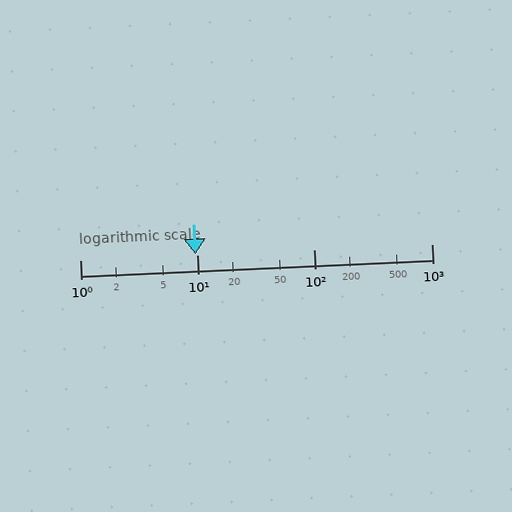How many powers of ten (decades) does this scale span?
The scale spans 3 decades, from 1 to 1000.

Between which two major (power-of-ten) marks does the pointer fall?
The pointer is between 1 and 10.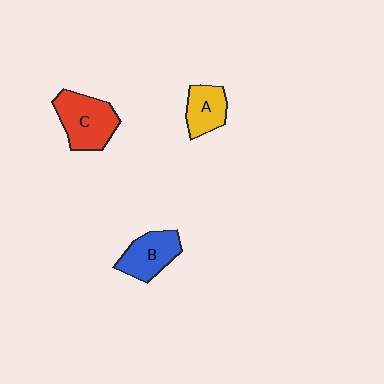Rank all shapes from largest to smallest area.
From largest to smallest: C (red), B (blue), A (yellow).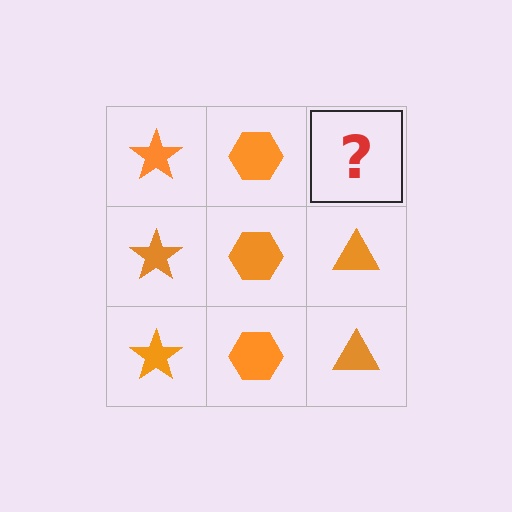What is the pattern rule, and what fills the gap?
The rule is that each column has a consistent shape. The gap should be filled with an orange triangle.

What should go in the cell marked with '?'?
The missing cell should contain an orange triangle.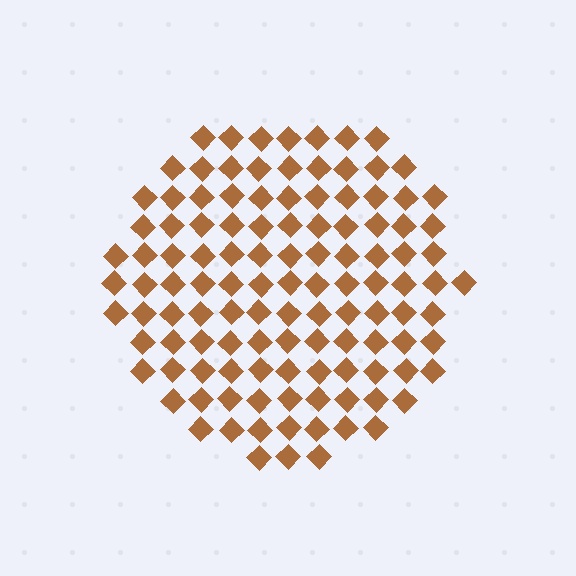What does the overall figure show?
The overall figure shows a circle.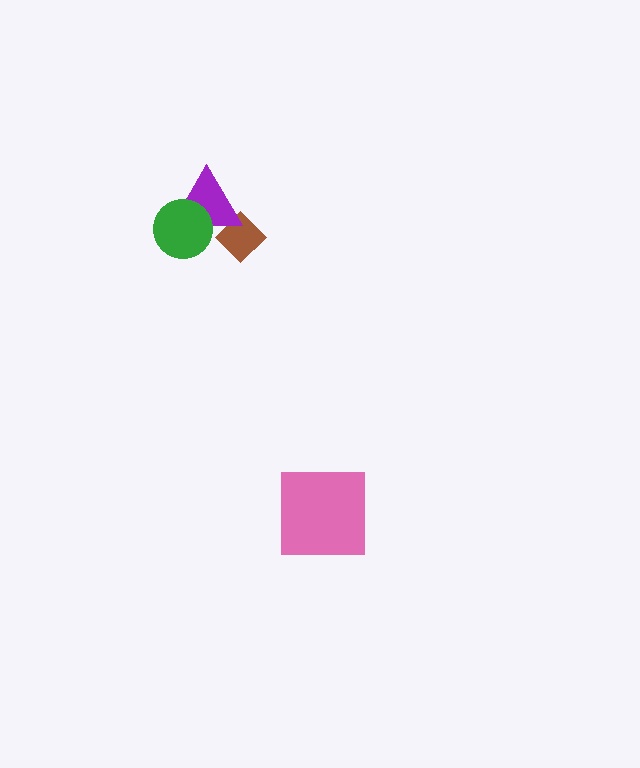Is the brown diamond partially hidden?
Yes, it is partially covered by another shape.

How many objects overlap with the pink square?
0 objects overlap with the pink square.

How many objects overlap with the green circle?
1 object overlaps with the green circle.